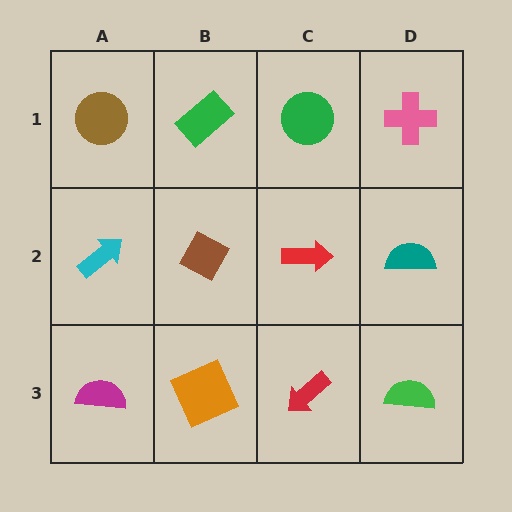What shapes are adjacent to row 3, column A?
A cyan arrow (row 2, column A), an orange square (row 3, column B).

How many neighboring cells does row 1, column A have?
2.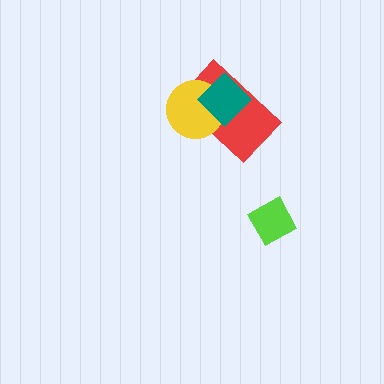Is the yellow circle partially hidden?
Yes, it is partially covered by another shape.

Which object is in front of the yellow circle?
The teal diamond is in front of the yellow circle.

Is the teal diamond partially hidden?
No, no other shape covers it.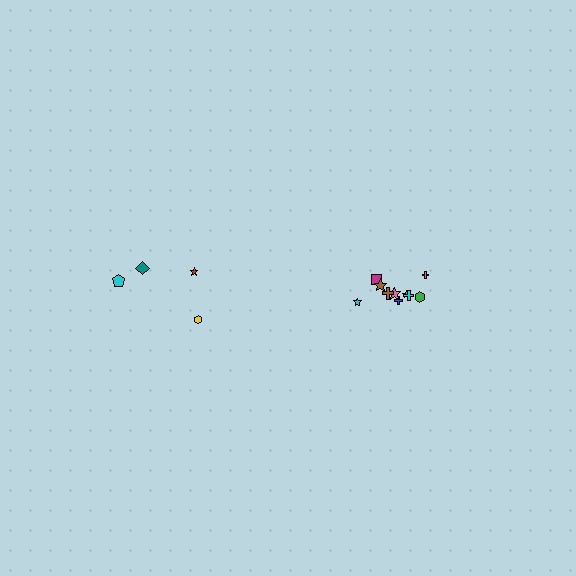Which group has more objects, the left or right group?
The right group.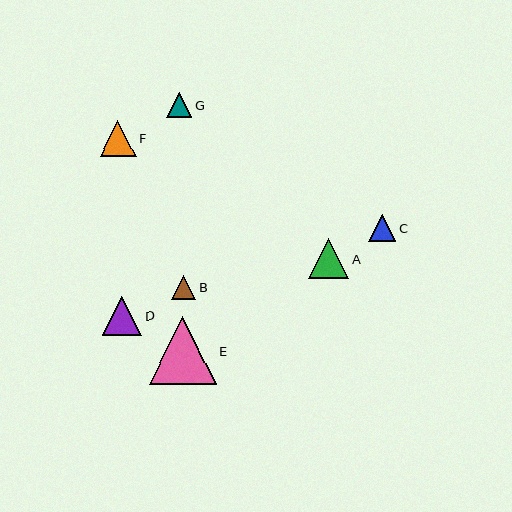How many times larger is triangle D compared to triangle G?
Triangle D is approximately 1.6 times the size of triangle G.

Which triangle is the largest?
Triangle E is the largest with a size of approximately 68 pixels.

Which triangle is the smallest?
Triangle B is the smallest with a size of approximately 24 pixels.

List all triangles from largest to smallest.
From largest to smallest: E, A, D, F, C, G, B.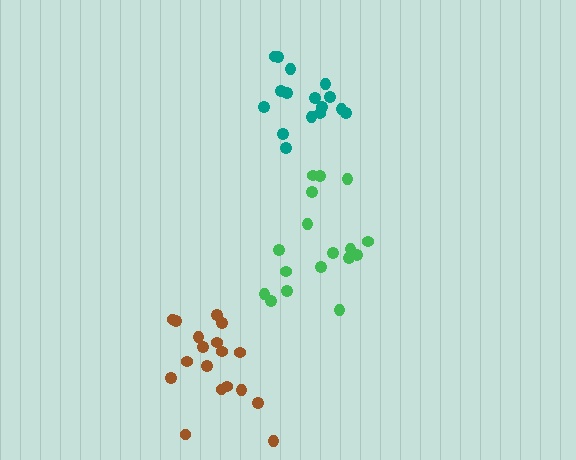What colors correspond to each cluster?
The clusters are colored: green, brown, teal.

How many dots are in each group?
Group 1: 17 dots, Group 2: 18 dots, Group 3: 16 dots (51 total).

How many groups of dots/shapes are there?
There are 3 groups.